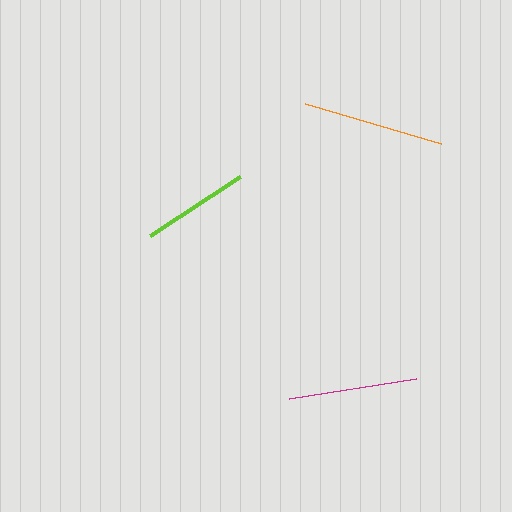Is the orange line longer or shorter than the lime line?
The orange line is longer than the lime line.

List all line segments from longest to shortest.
From longest to shortest: orange, magenta, lime.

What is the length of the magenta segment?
The magenta segment is approximately 128 pixels long.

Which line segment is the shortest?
The lime line is the shortest at approximately 108 pixels.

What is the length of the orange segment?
The orange segment is approximately 141 pixels long.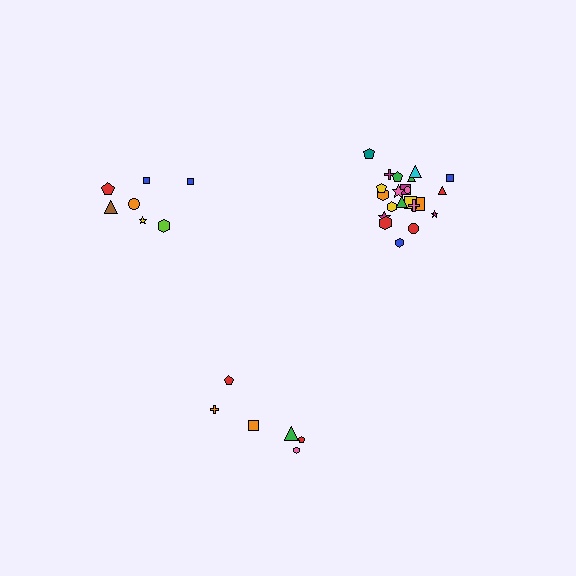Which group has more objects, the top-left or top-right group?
The top-right group.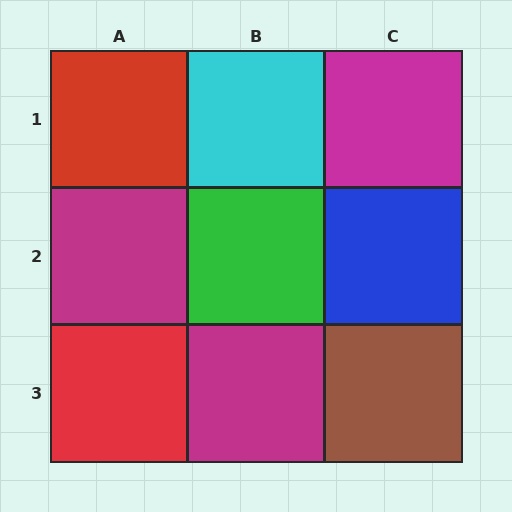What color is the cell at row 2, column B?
Green.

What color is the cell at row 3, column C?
Brown.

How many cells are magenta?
3 cells are magenta.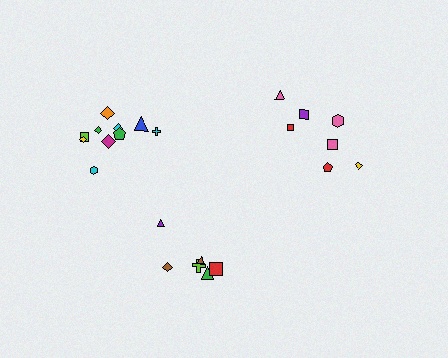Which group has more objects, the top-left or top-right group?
The top-left group.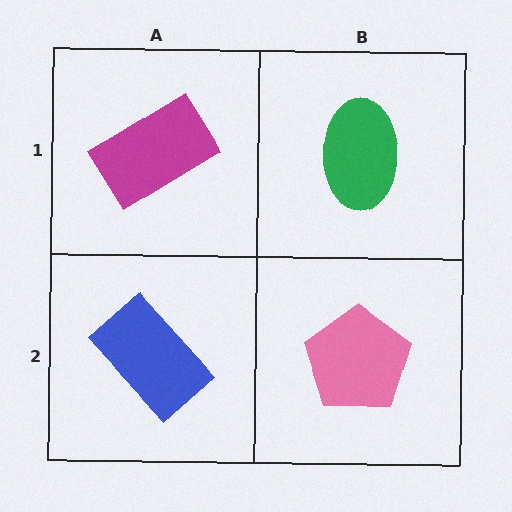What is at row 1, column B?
A green ellipse.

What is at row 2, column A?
A blue rectangle.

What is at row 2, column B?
A pink pentagon.